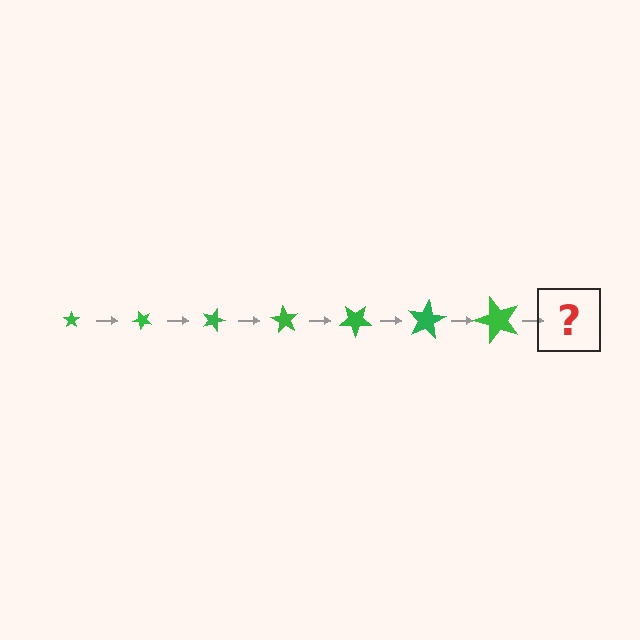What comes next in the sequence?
The next element should be a star, larger than the previous one and rotated 315 degrees from the start.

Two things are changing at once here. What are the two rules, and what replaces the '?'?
The two rules are that the star grows larger each step and it rotates 45 degrees each step. The '?' should be a star, larger than the previous one and rotated 315 degrees from the start.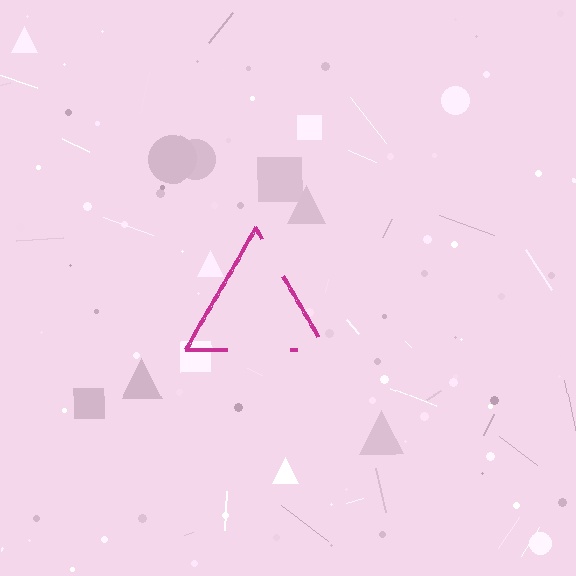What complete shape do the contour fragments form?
The contour fragments form a triangle.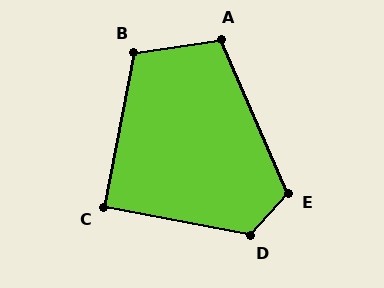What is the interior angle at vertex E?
Approximately 114 degrees (obtuse).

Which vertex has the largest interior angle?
D, at approximately 121 degrees.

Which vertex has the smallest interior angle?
C, at approximately 90 degrees.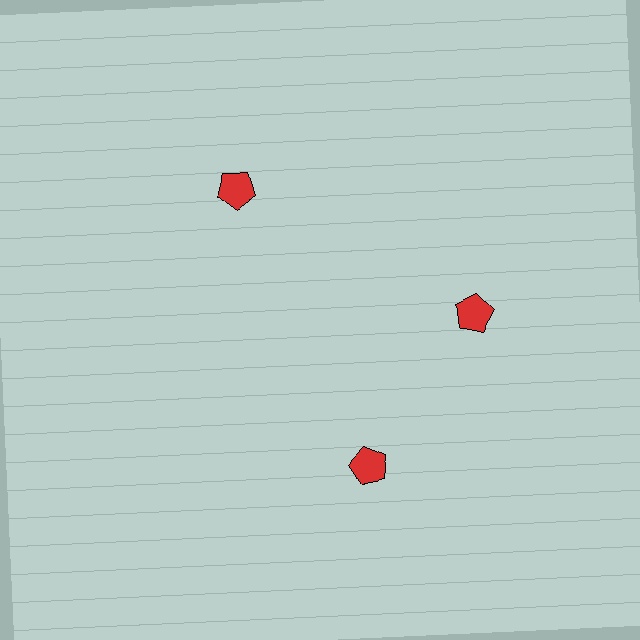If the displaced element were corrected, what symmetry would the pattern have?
It would have 3-fold rotational symmetry — the pattern would map onto itself every 120 degrees.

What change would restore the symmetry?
The symmetry would be restored by rotating it back into even spacing with its neighbors so that all 3 pentagons sit at equal angles and equal distance from the center.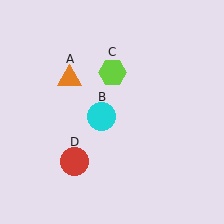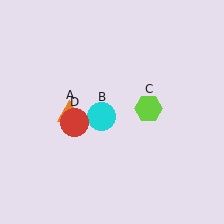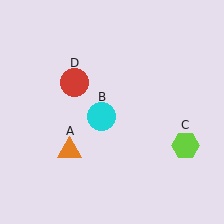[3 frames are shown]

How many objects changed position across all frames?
3 objects changed position: orange triangle (object A), lime hexagon (object C), red circle (object D).